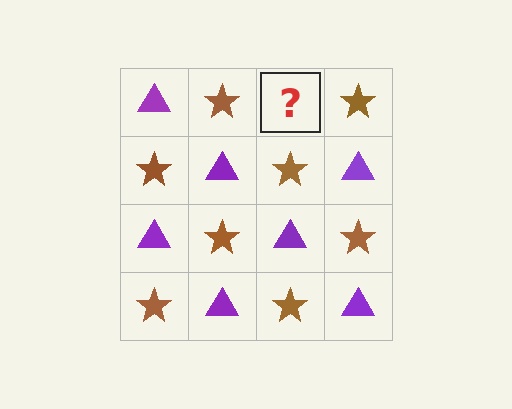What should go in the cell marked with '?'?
The missing cell should contain a purple triangle.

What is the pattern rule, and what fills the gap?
The rule is that it alternates purple triangle and brown star in a checkerboard pattern. The gap should be filled with a purple triangle.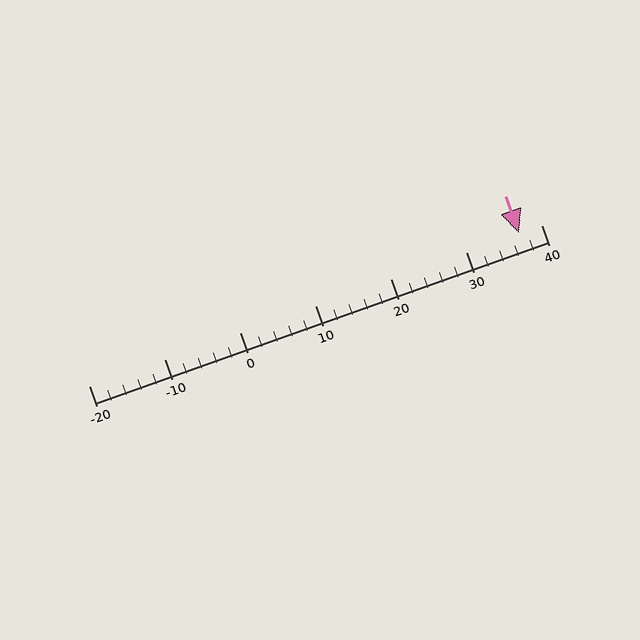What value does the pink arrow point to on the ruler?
The pink arrow points to approximately 37.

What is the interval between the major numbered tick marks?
The major tick marks are spaced 10 units apart.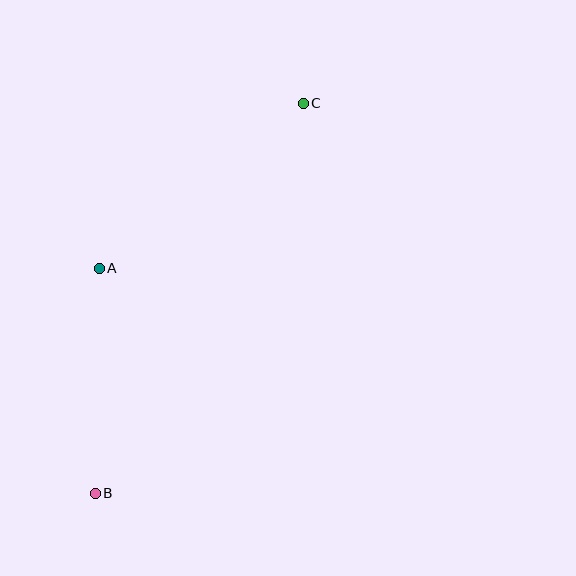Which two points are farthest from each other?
Points B and C are farthest from each other.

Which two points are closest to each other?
Points A and B are closest to each other.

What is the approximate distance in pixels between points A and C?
The distance between A and C is approximately 262 pixels.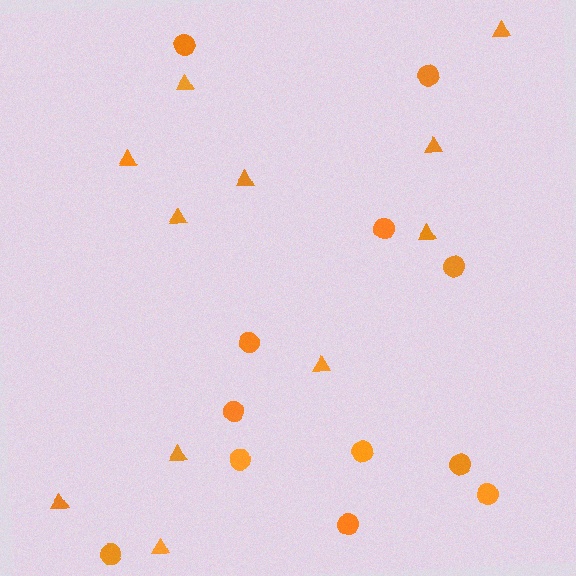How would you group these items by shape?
There are 2 groups: one group of triangles (11) and one group of circles (12).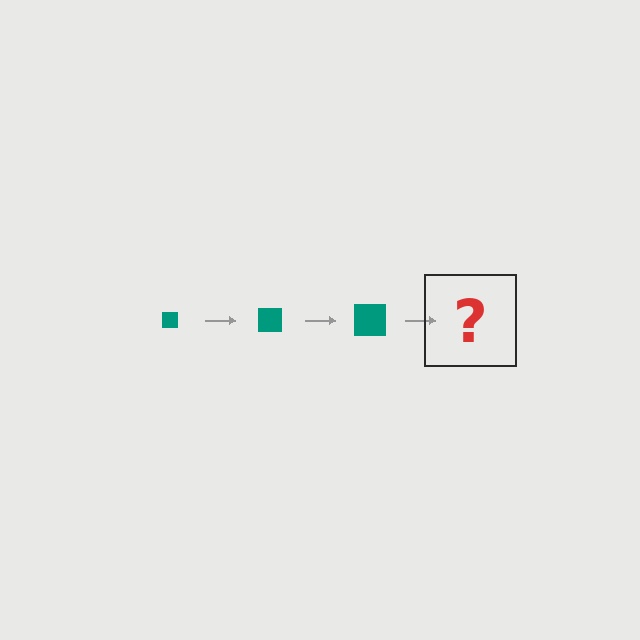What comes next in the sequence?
The next element should be a teal square, larger than the previous one.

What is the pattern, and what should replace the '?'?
The pattern is that the square gets progressively larger each step. The '?' should be a teal square, larger than the previous one.